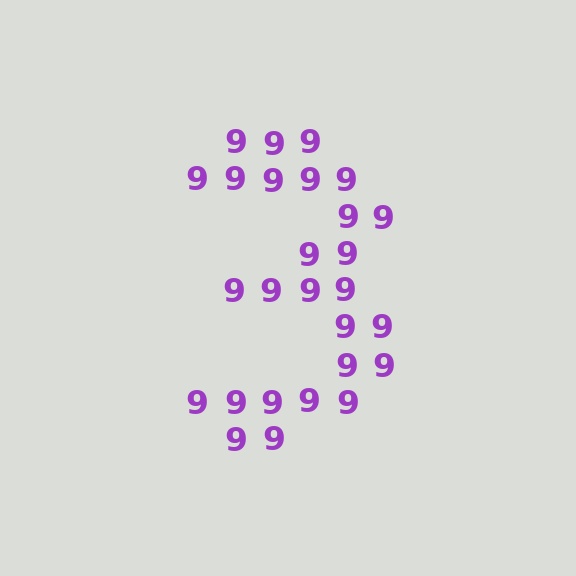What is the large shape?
The large shape is the digit 3.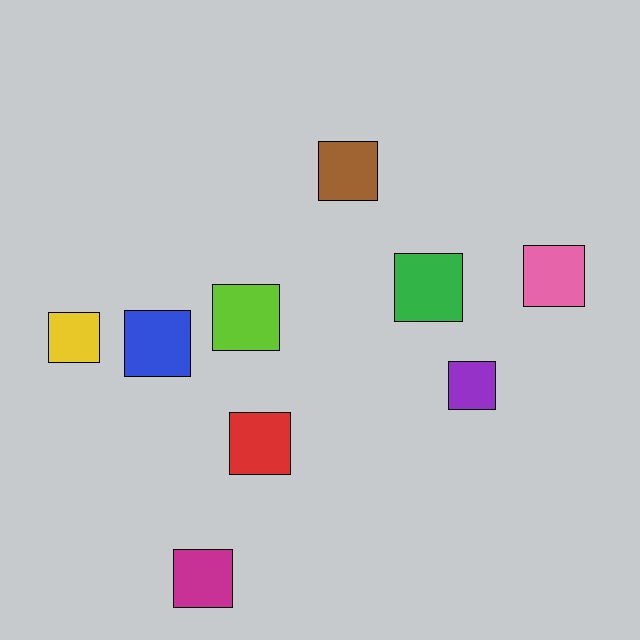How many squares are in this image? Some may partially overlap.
There are 9 squares.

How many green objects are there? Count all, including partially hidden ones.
There is 1 green object.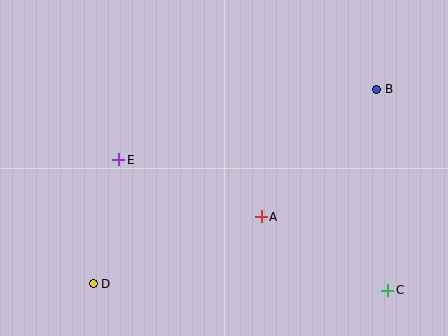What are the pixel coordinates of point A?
Point A is at (261, 217).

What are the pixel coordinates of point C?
Point C is at (388, 290).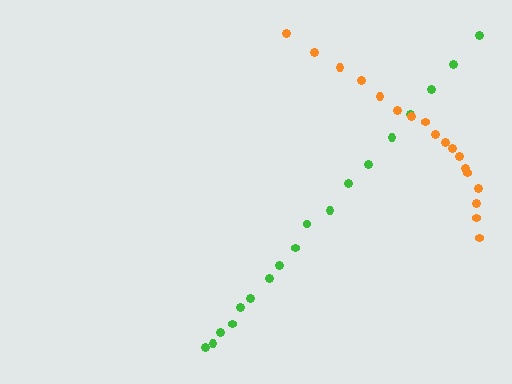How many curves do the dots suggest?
There are 2 distinct paths.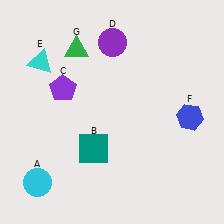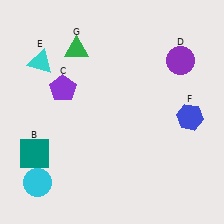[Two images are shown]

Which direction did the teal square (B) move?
The teal square (B) moved left.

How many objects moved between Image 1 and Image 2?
2 objects moved between the two images.